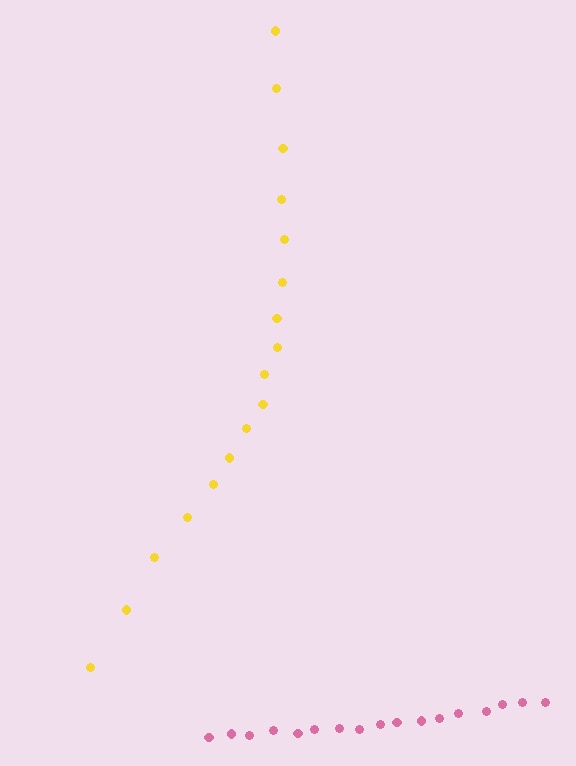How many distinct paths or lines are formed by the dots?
There are 2 distinct paths.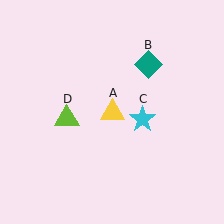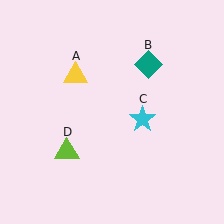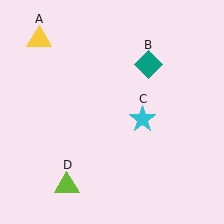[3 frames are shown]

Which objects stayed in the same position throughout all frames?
Teal diamond (object B) and cyan star (object C) remained stationary.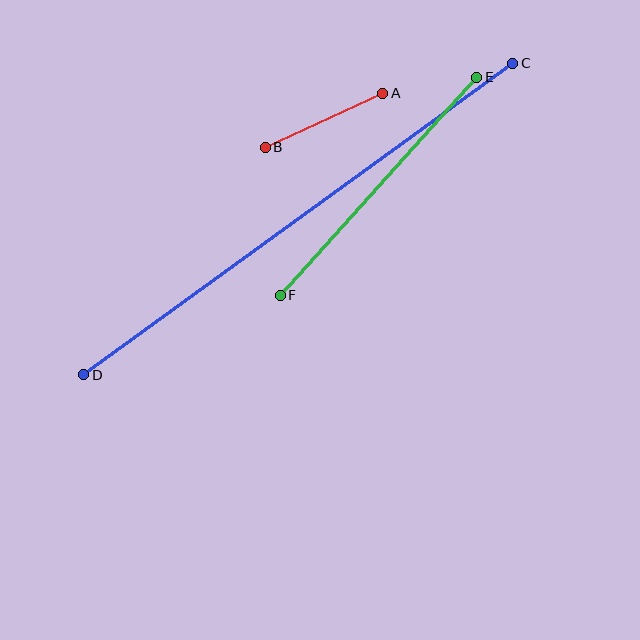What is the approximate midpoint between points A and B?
The midpoint is at approximately (324, 120) pixels.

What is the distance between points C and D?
The distance is approximately 530 pixels.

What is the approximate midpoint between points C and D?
The midpoint is at approximately (298, 219) pixels.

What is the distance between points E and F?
The distance is approximately 293 pixels.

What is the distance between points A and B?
The distance is approximately 129 pixels.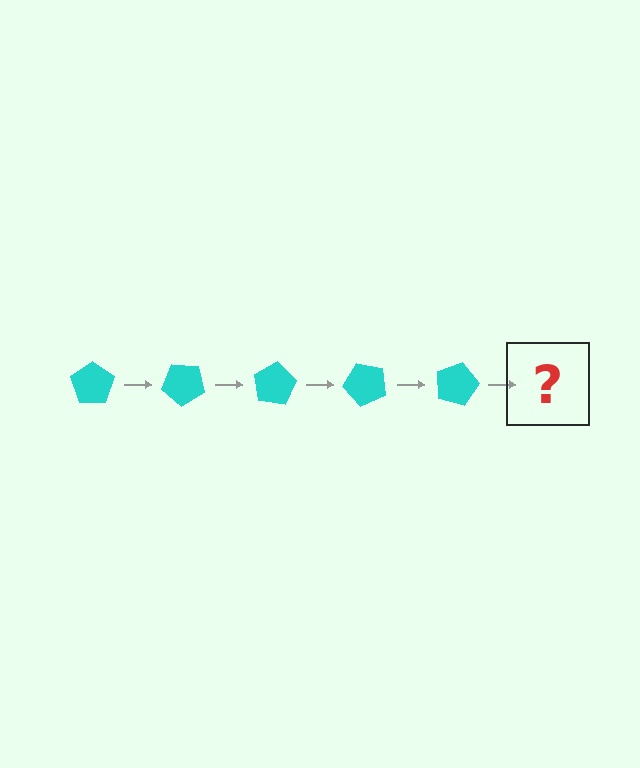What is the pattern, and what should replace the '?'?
The pattern is that the pentagon rotates 40 degrees each step. The '?' should be a cyan pentagon rotated 200 degrees.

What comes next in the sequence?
The next element should be a cyan pentagon rotated 200 degrees.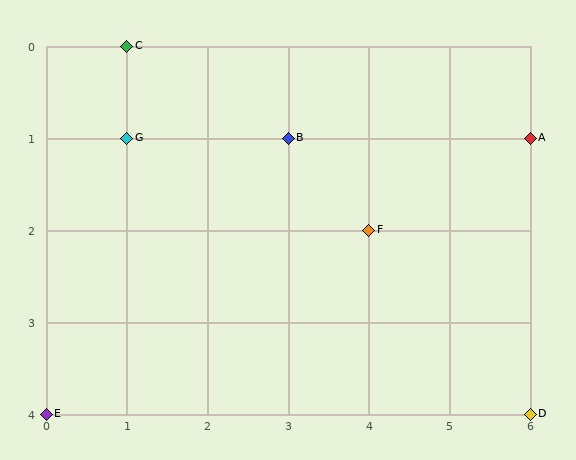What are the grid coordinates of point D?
Point D is at grid coordinates (6, 4).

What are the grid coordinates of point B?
Point B is at grid coordinates (3, 1).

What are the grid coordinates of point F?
Point F is at grid coordinates (4, 2).